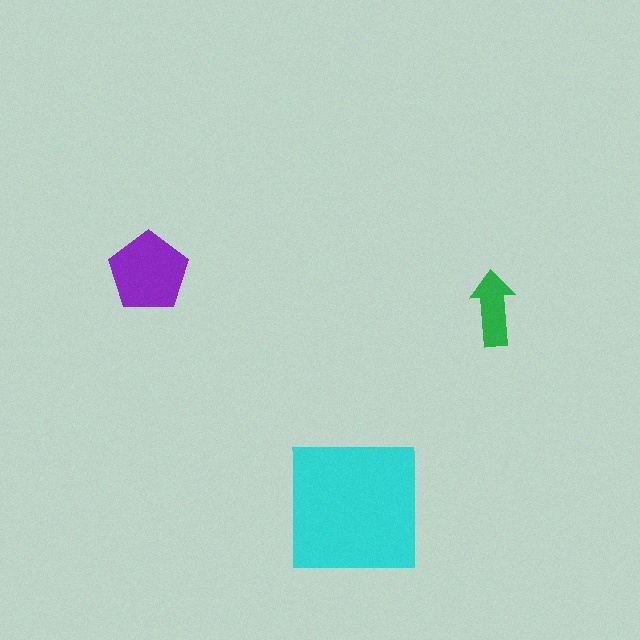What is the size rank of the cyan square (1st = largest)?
1st.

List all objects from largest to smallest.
The cyan square, the purple pentagon, the green arrow.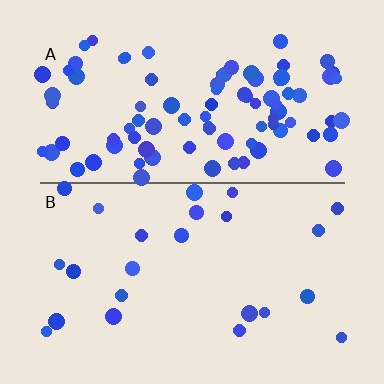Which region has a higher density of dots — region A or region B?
A (the top).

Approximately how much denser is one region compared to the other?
Approximately 3.9× — region A over region B.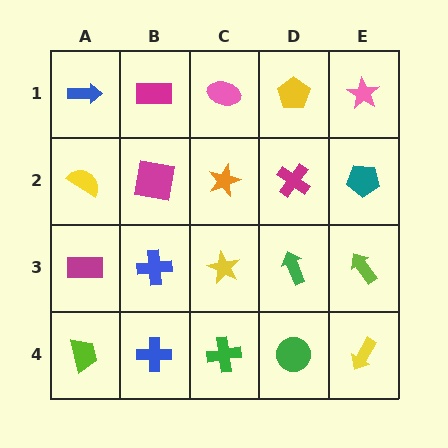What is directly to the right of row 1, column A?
A magenta rectangle.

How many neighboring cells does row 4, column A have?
2.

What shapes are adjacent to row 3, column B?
A magenta square (row 2, column B), a blue cross (row 4, column B), a magenta rectangle (row 3, column A), a yellow star (row 3, column C).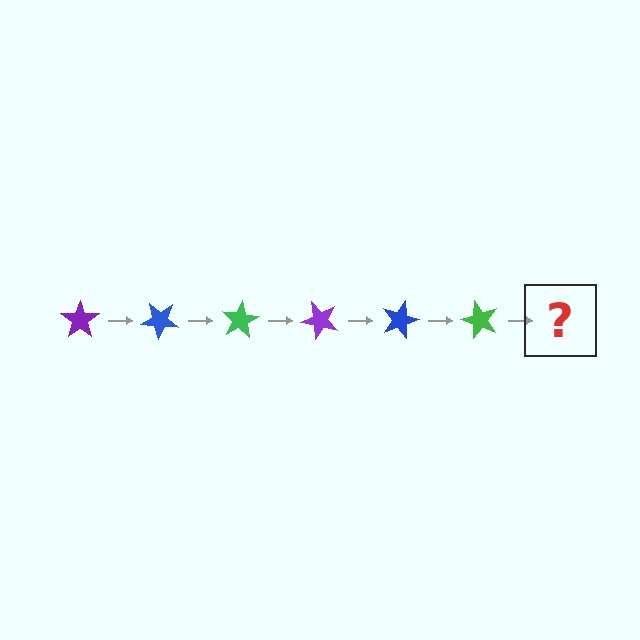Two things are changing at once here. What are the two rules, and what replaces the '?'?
The two rules are that it rotates 40 degrees each step and the color cycles through purple, blue, and green. The '?' should be a purple star, rotated 240 degrees from the start.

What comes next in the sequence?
The next element should be a purple star, rotated 240 degrees from the start.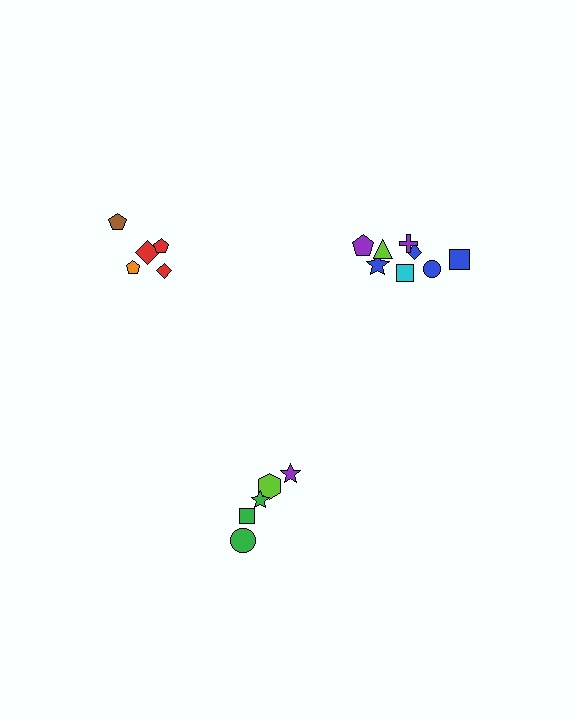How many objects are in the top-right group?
There are 8 objects.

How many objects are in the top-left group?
There are 5 objects.